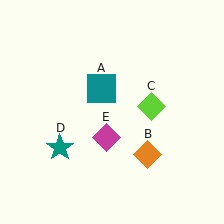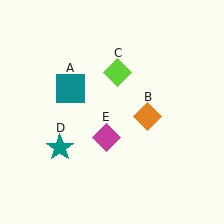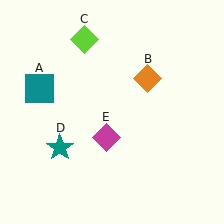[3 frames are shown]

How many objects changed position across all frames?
3 objects changed position: teal square (object A), orange diamond (object B), lime diamond (object C).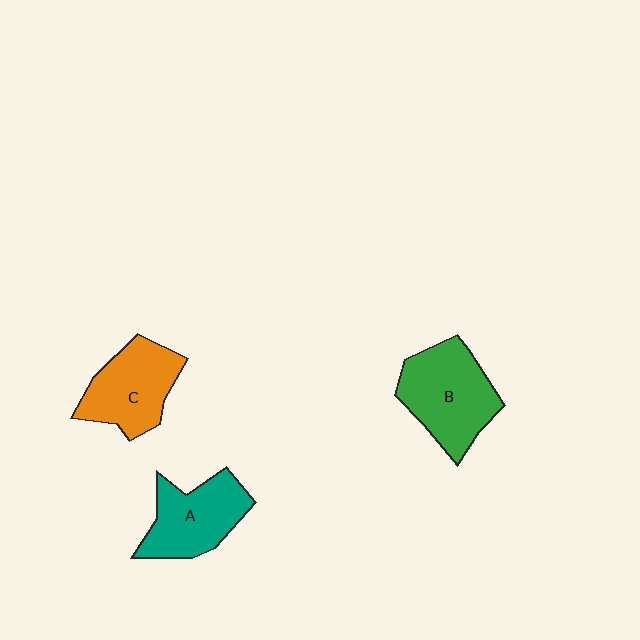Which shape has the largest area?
Shape B (green).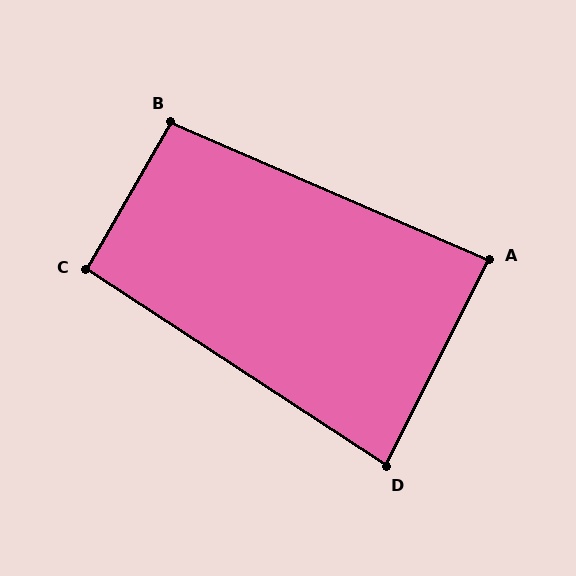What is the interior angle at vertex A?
Approximately 87 degrees (approximately right).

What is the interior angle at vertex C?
Approximately 93 degrees (approximately right).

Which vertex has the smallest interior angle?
D, at approximately 83 degrees.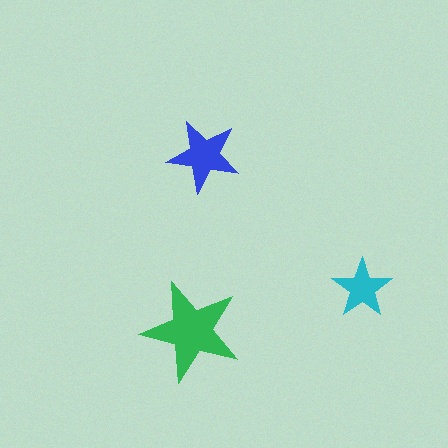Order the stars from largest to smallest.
the green one, the blue one, the cyan one.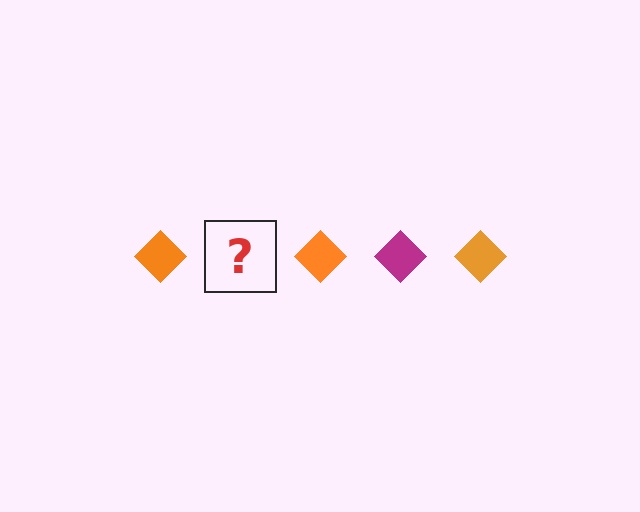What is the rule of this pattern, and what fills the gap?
The rule is that the pattern cycles through orange, magenta diamonds. The gap should be filled with a magenta diamond.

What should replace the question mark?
The question mark should be replaced with a magenta diamond.